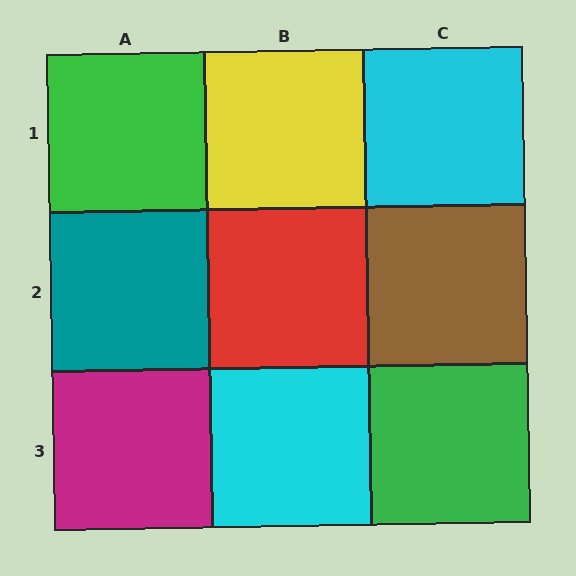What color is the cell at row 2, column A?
Teal.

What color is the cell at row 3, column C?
Green.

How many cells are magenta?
1 cell is magenta.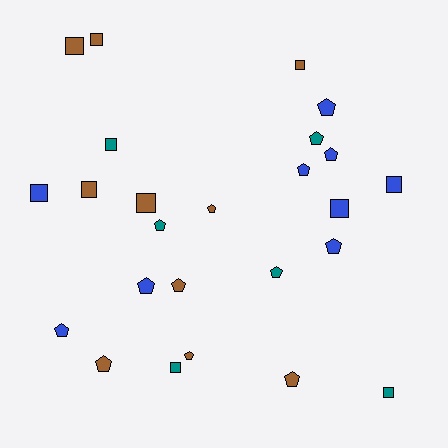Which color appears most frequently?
Brown, with 10 objects.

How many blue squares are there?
There are 3 blue squares.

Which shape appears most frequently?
Pentagon, with 14 objects.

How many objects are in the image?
There are 25 objects.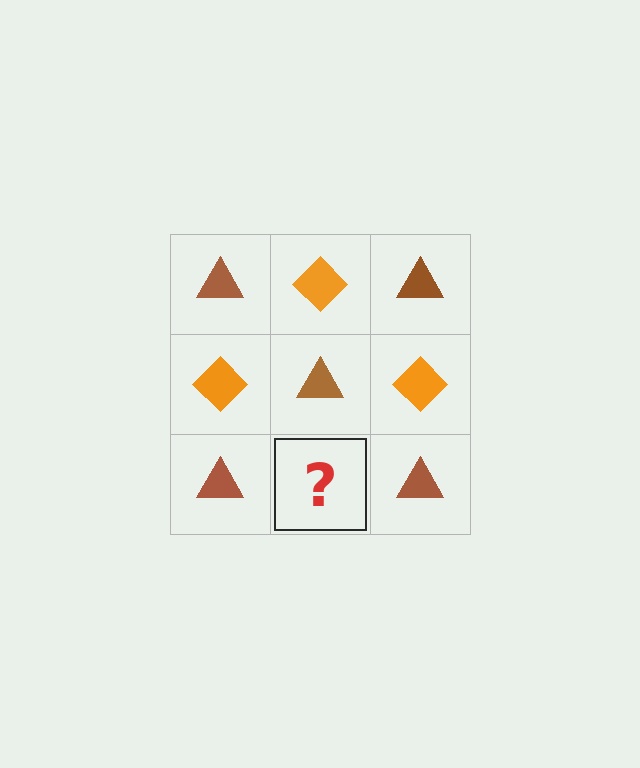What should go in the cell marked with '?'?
The missing cell should contain an orange diamond.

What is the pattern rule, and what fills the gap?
The rule is that it alternates brown triangle and orange diamond in a checkerboard pattern. The gap should be filled with an orange diamond.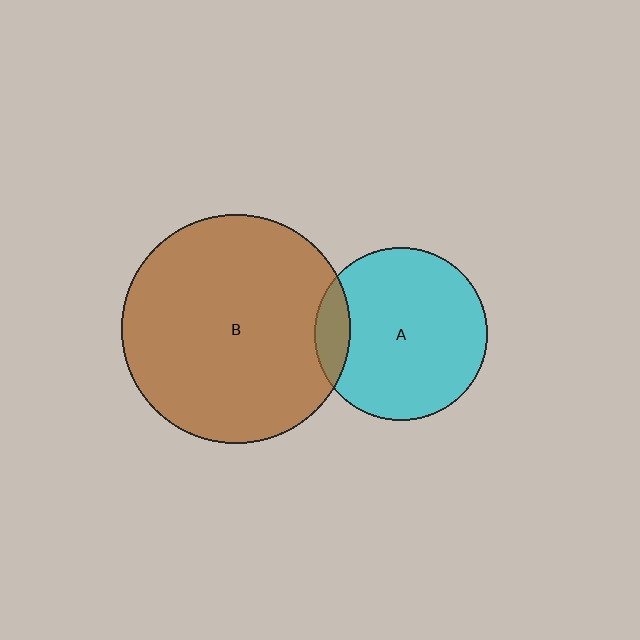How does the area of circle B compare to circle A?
Approximately 1.8 times.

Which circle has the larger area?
Circle B (brown).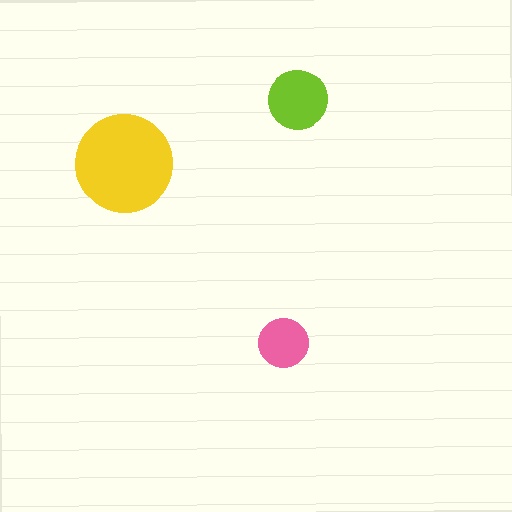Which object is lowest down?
The pink circle is bottommost.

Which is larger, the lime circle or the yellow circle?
The yellow one.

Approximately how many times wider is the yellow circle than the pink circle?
About 2 times wider.